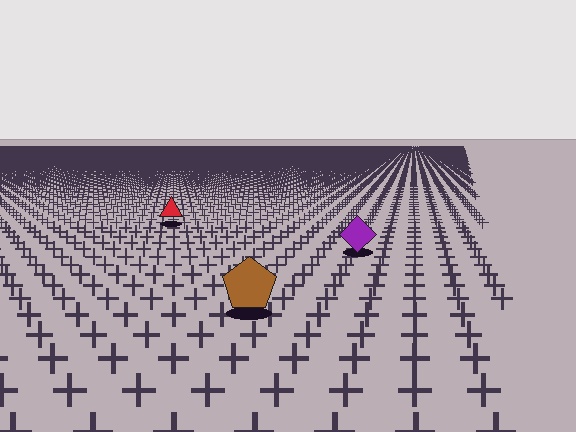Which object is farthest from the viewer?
The red triangle is farthest from the viewer. It appears smaller and the ground texture around it is denser.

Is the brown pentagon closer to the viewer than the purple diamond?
Yes. The brown pentagon is closer — you can tell from the texture gradient: the ground texture is coarser near it.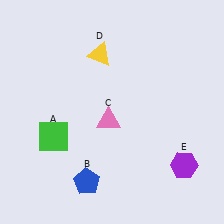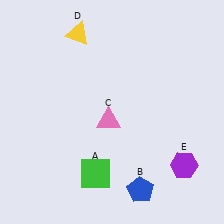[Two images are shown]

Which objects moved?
The objects that moved are: the green square (A), the blue pentagon (B), the yellow triangle (D).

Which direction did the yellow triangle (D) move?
The yellow triangle (D) moved left.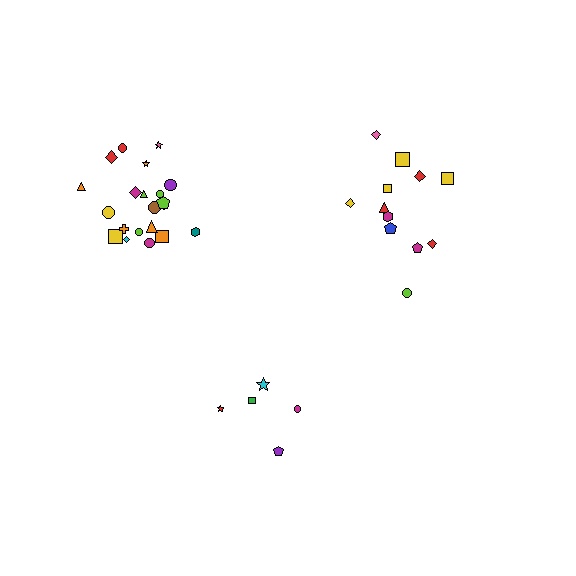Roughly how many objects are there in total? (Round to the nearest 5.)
Roughly 40 objects in total.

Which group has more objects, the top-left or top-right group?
The top-left group.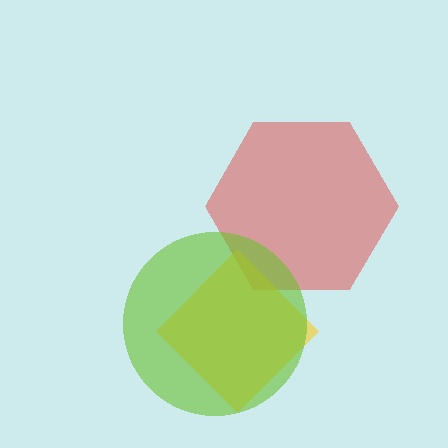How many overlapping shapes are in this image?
There are 3 overlapping shapes in the image.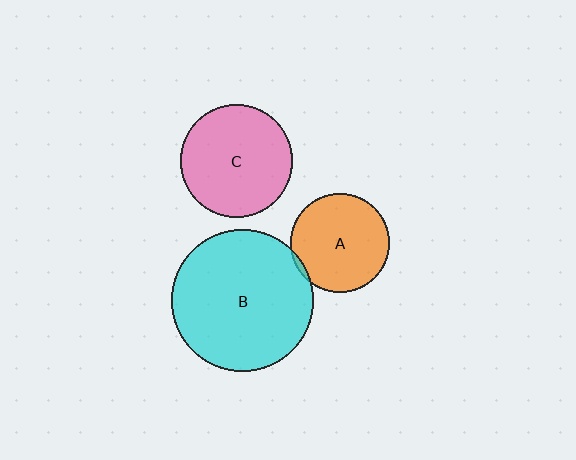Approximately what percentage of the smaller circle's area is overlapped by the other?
Approximately 5%.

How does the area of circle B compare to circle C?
Approximately 1.6 times.